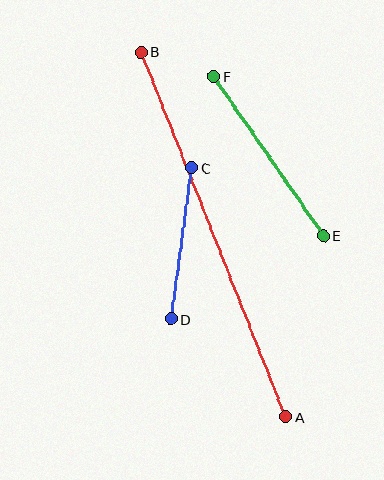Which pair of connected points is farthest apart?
Points A and B are farthest apart.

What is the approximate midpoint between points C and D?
The midpoint is at approximately (181, 243) pixels.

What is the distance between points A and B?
The distance is approximately 392 pixels.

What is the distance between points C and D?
The distance is approximately 153 pixels.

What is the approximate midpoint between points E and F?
The midpoint is at approximately (268, 156) pixels.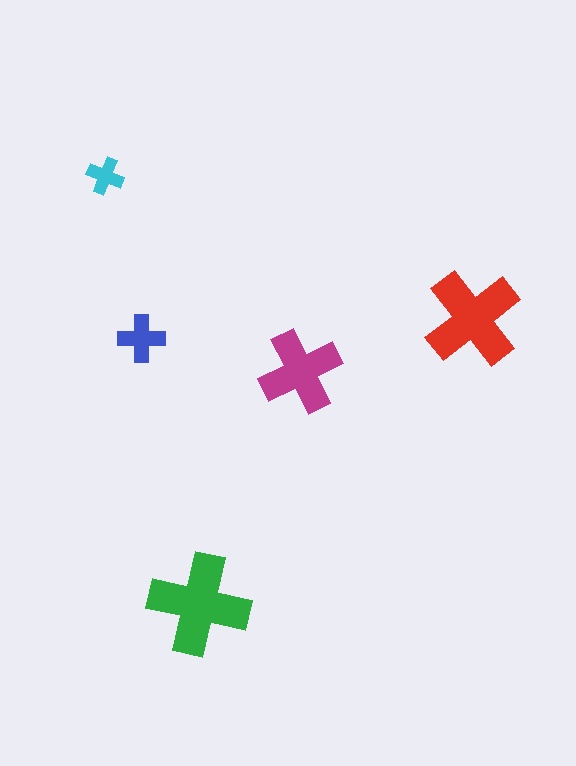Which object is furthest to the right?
The red cross is rightmost.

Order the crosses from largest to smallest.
the green one, the red one, the magenta one, the blue one, the cyan one.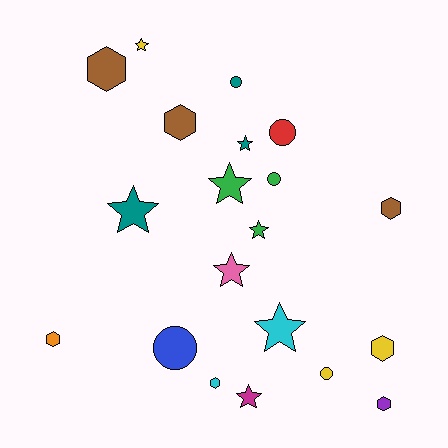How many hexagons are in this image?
There are 7 hexagons.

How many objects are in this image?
There are 20 objects.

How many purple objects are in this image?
There is 1 purple object.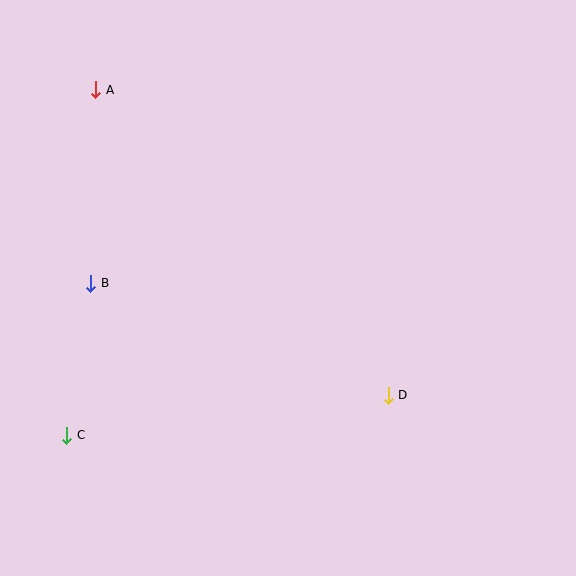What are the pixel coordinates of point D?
Point D is at (388, 395).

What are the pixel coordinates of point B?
Point B is at (91, 283).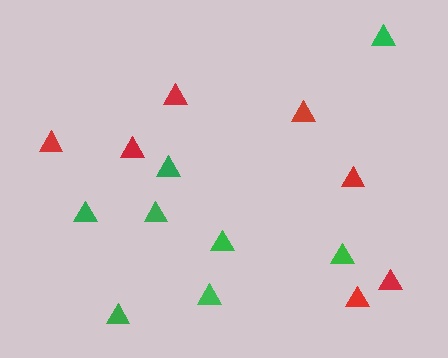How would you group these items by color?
There are 2 groups: one group of green triangles (8) and one group of red triangles (7).